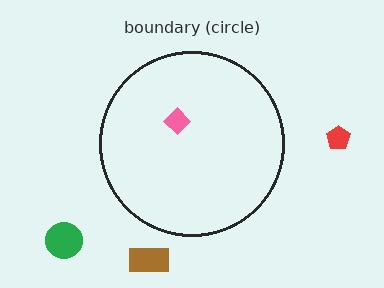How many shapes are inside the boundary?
1 inside, 3 outside.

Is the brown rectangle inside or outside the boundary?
Outside.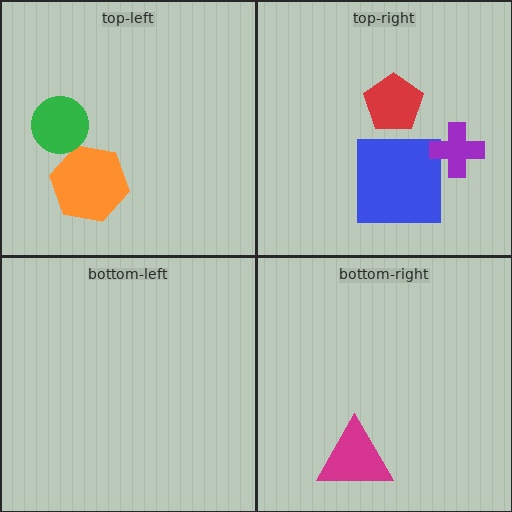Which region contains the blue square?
The top-right region.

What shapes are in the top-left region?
The orange hexagon, the green circle.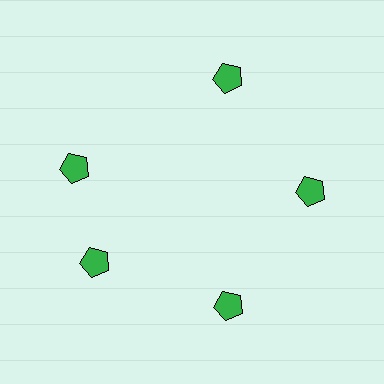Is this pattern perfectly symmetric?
No. The 5 green pentagons are arranged in a ring, but one element near the 10 o'clock position is rotated out of alignment along the ring, breaking the 5-fold rotational symmetry.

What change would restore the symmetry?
The symmetry would be restored by rotating it back into even spacing with its neighbors so that all 5 pentagons sit at equal angles and equal distance from the center.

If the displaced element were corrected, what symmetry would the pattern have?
It would have 5-fold rotational symmetry — the pattern would map onto itself every 72 degrees.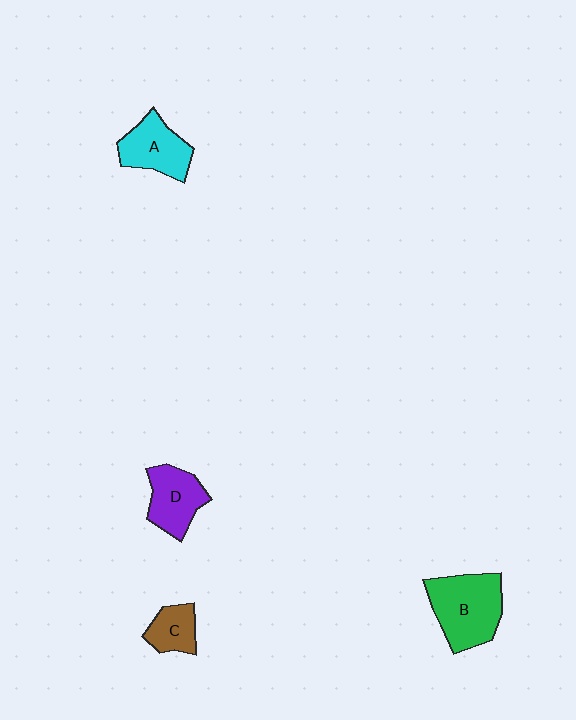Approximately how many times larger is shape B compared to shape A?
Approximately 1.4 times.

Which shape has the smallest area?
Shape C (brown).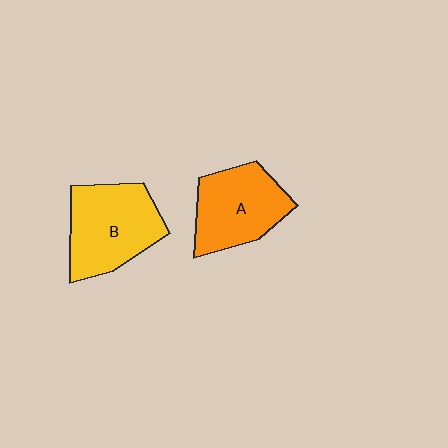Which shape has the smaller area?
Shape A (orange).